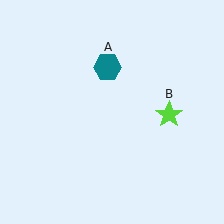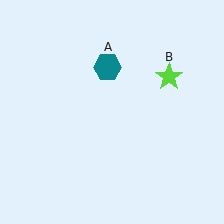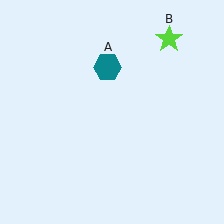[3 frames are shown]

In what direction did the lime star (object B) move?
The lime star (object B) moved up.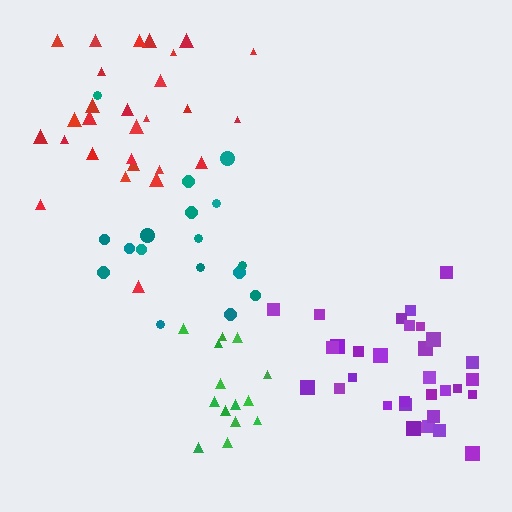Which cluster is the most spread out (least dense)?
Teal.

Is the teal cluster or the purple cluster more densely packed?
Purple.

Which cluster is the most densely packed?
Purple.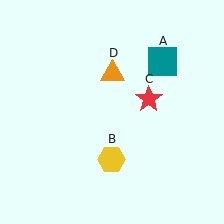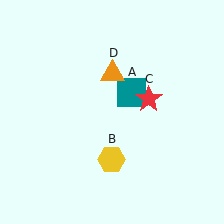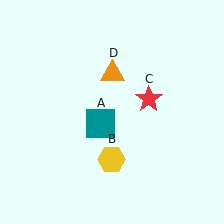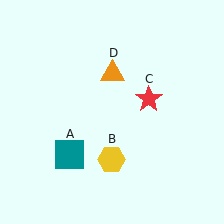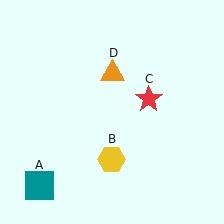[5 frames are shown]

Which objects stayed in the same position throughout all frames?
Yellow hexagon (object B) and red star (object C) and orange triangle (object D) remained stationary.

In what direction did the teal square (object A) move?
The teal square (object A) moved down and to the left.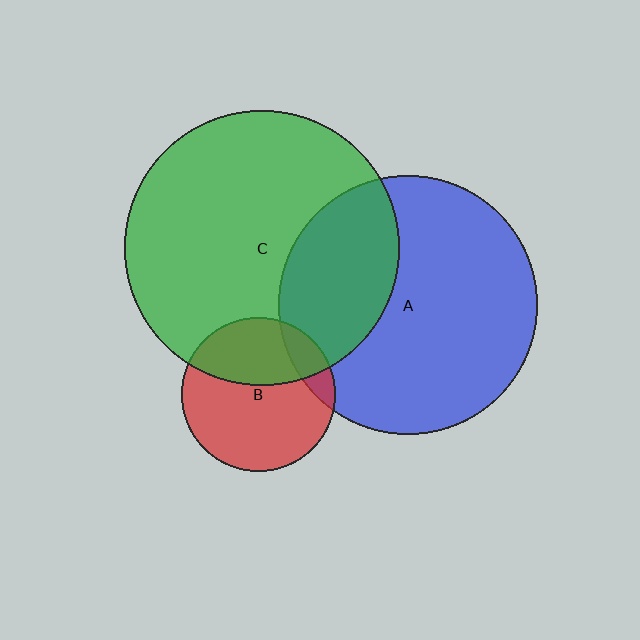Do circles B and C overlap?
Yes.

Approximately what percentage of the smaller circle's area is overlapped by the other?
Approximately 35%.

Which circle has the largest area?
Circle C (green).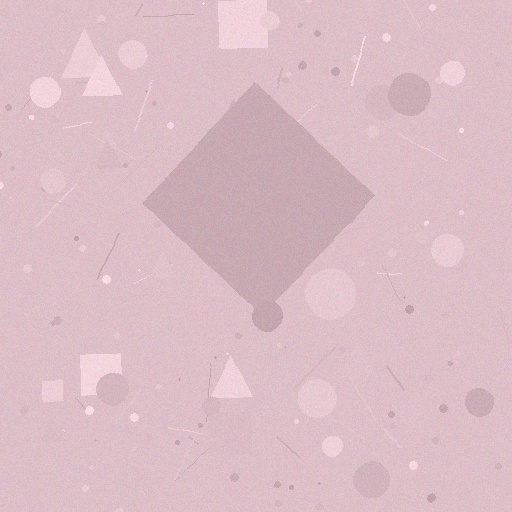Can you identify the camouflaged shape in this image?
The camouflaged shape is a diamond.